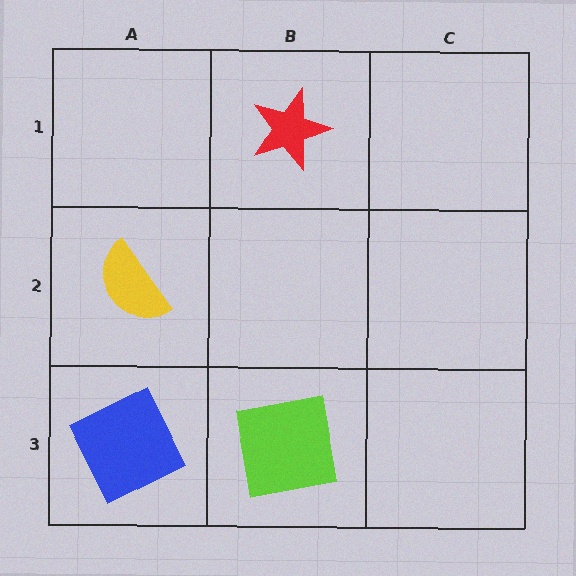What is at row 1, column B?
A red star.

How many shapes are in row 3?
2 shapes.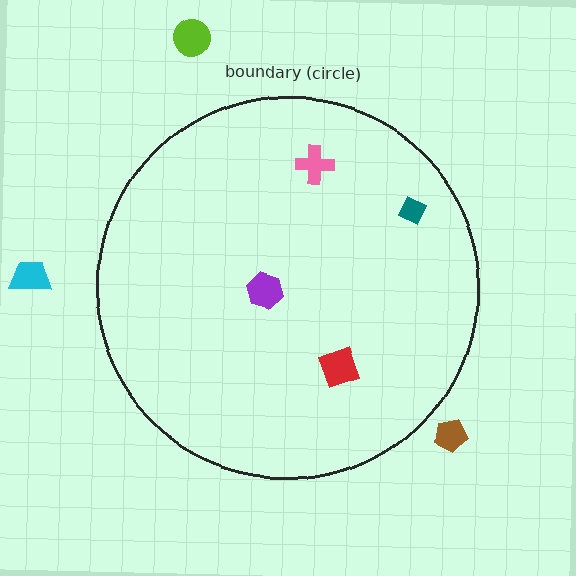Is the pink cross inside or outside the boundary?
Inside.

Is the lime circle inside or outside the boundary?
Outside.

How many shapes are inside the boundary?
4 inside, 3 outside.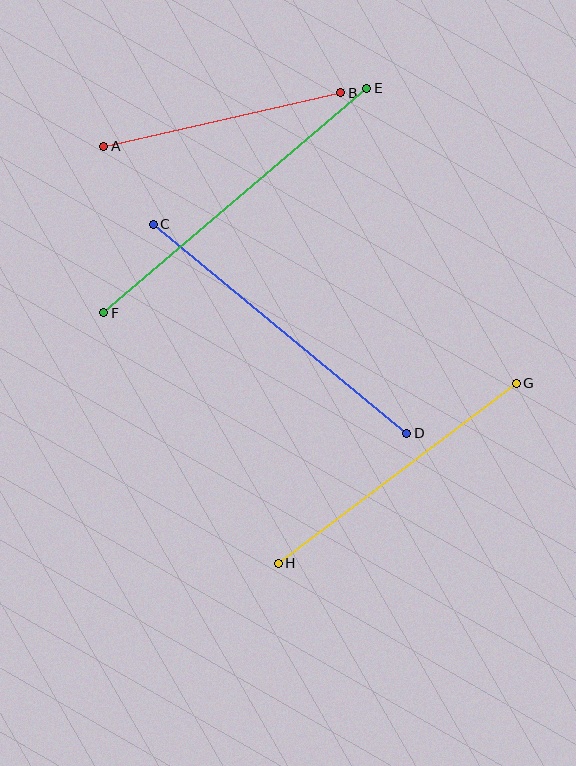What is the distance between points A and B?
The distance is approximately 243 pixels.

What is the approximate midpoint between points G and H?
The midpoint is at approximately (397, 473) pixels.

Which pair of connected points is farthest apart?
Points E and F are farthest apart.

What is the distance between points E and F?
The distance is approximately 346 pixels.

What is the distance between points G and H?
The distance is approximately 298 pixels.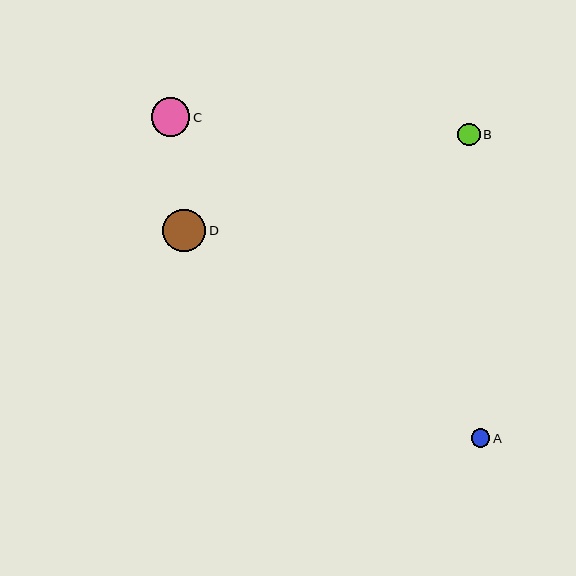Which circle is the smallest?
Circle A is the smallest with a size of approximately 18 pixels.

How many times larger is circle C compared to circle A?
Circle C is approximately 2.1 times the size of circle A.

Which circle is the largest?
Circle D is the largest with a size of approximately 43 pixels.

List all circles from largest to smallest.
From largest to smallest: D, C, B, A.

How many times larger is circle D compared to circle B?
Circle D is approximately 1.9 times the size of circle B.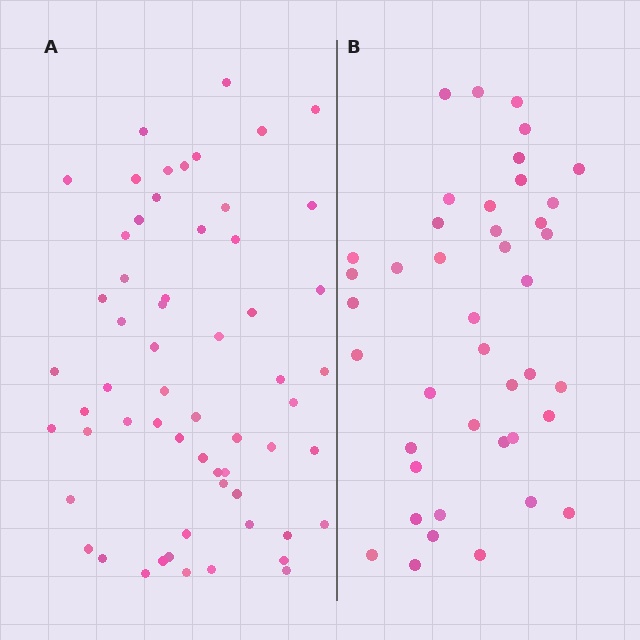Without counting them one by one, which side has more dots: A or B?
Region A (the left region) has more dots.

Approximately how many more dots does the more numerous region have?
Region A has approximately 20 more dots than region B.